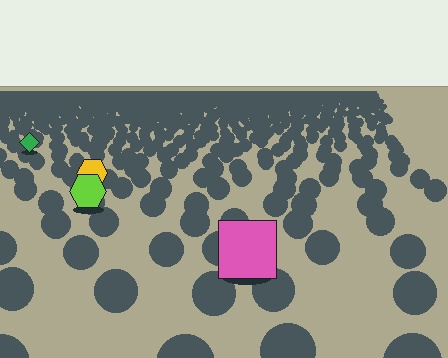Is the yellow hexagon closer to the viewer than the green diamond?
Yes. The yellow hexagon is closer — you can tell from the texture gradient: the ground texture is coarser near it.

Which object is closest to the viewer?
The pink square is closest. The texture marks near it are larger and more spread out.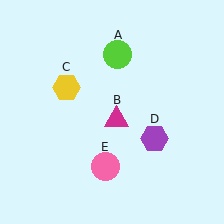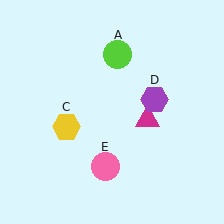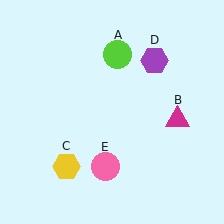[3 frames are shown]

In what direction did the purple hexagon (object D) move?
The purple hexagon (object D) moved up.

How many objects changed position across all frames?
3 objects changed position: magenta triangle (object B), yellow hexagon (object C), purple hexagon (object D).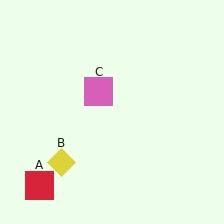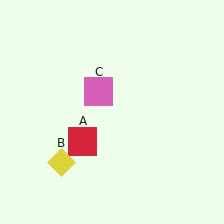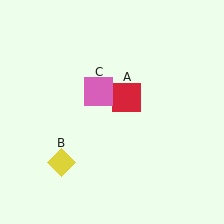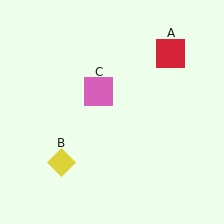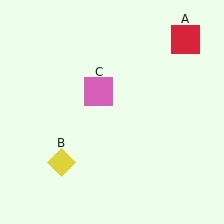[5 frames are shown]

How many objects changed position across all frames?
1 object changed position: red square (object A).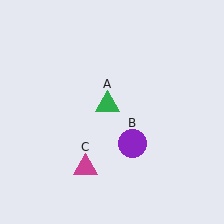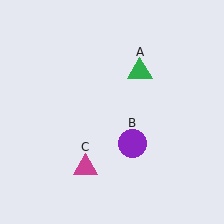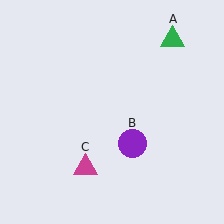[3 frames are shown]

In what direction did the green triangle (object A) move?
The green triangle (object A) moved up and to the right.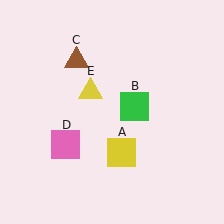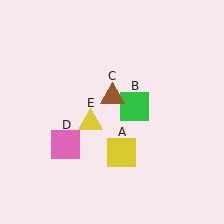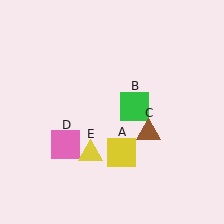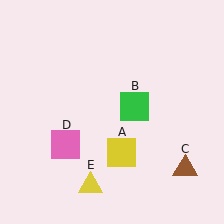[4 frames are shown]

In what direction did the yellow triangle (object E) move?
The yellow triangle (object E) moved down.